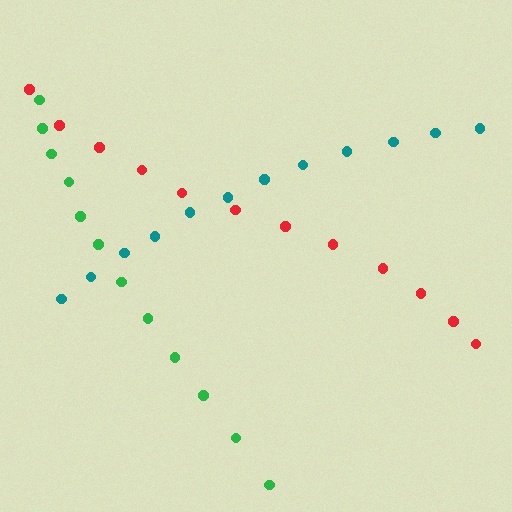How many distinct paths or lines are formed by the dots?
There are 3 distinct paths.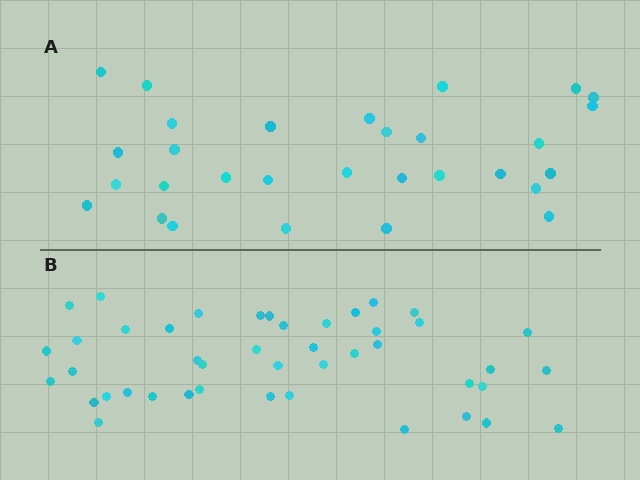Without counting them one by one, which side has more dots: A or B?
Region B (the bottom region) has more dots.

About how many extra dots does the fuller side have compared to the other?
Region B has approximately 15 more dots than region A.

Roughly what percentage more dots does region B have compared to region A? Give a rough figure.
About 45% more.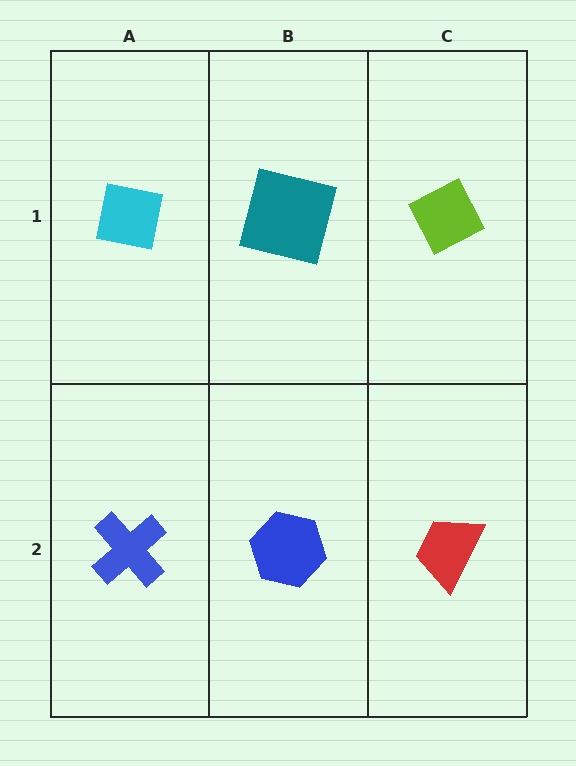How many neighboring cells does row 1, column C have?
2.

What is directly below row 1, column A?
A blue cross.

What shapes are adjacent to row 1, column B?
A blue hexagon (row 2, column B), a cyan square (row 1, column A), a lime diamond (row 1, column C).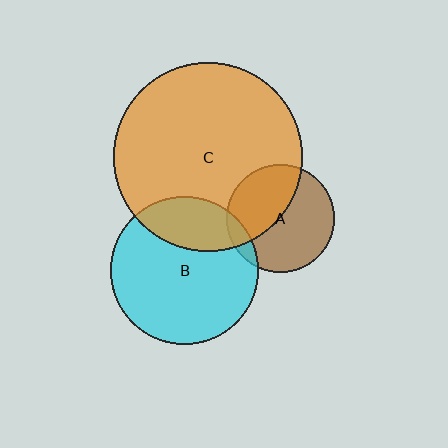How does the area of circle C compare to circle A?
Approximately 3.1 times.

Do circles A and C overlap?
Yes.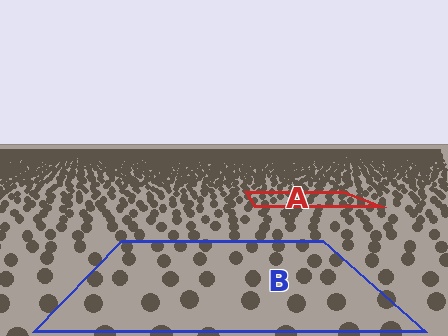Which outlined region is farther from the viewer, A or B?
Region A is farther from the viewer — the texture elements inside it appear smaller and more densely packed.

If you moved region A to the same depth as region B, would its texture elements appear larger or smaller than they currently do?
They would appear larger. At a closer depth, the same texture elements are projected at a bigger on-screen size.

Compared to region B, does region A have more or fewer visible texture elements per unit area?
Region A has more texture elements per unit area — they are packed more densely because it is farther away.